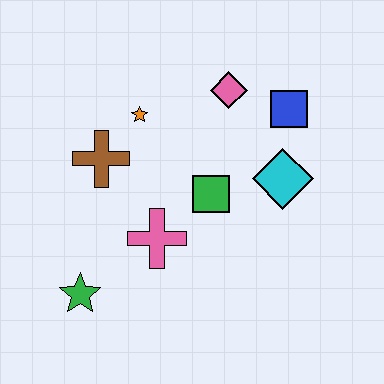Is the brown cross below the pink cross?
No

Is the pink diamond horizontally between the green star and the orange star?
No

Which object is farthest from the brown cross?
The blue square is farthest from the brown cross.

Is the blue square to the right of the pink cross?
Yes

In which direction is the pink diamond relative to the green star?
The pink diamond is above the green star.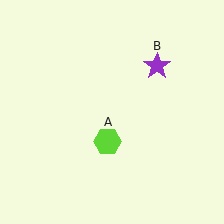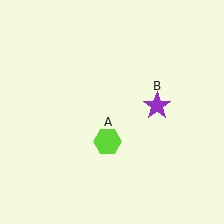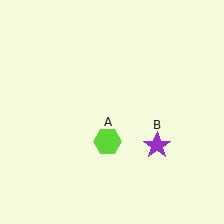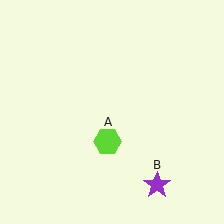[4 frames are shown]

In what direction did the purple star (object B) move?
The purple star (object B) moved down.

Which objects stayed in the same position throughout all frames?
Lime hexagon (object A) remained stationary.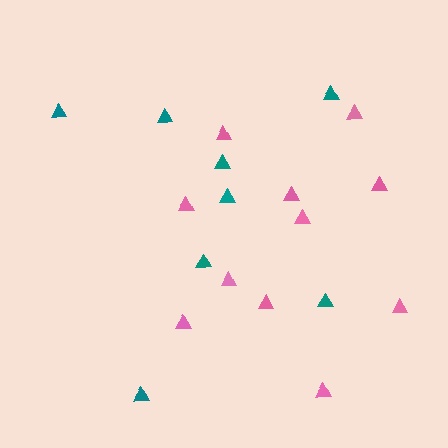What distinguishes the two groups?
There are 2 groups: one group of teal triangles (8) and one group of pink triangles (11).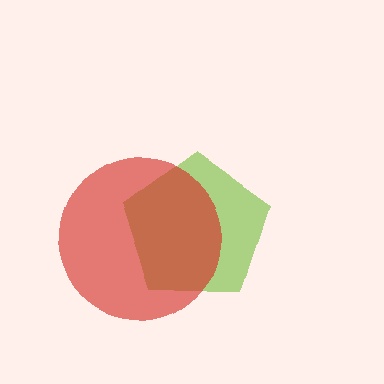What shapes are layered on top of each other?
The layered shapes are: a lime pentagon, a red circle.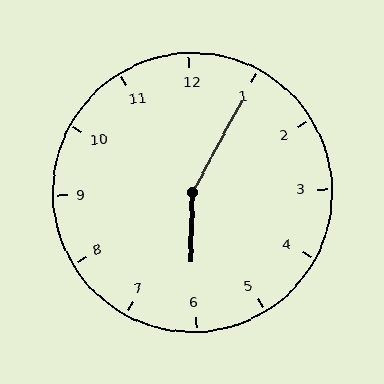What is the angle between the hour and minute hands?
Approximately 152 degrees.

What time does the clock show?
6:05.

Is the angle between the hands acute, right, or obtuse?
It is obtuse.